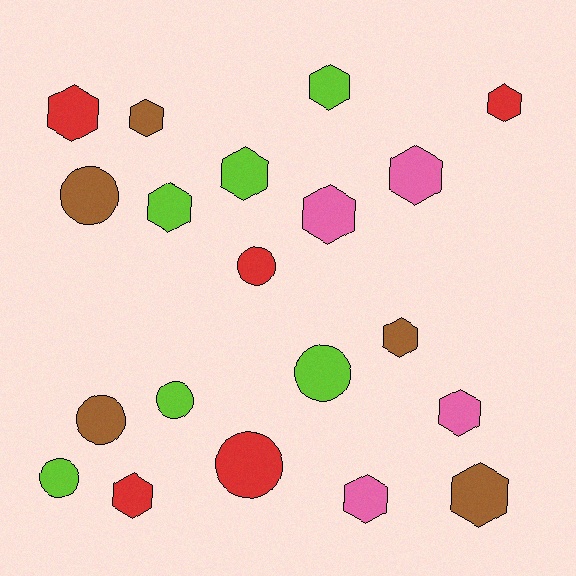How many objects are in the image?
There are 20 objects.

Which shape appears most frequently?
Hexagon, with 13 objects.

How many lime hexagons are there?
There are 3 lime hexagons.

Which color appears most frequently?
Lime, with 6 objects.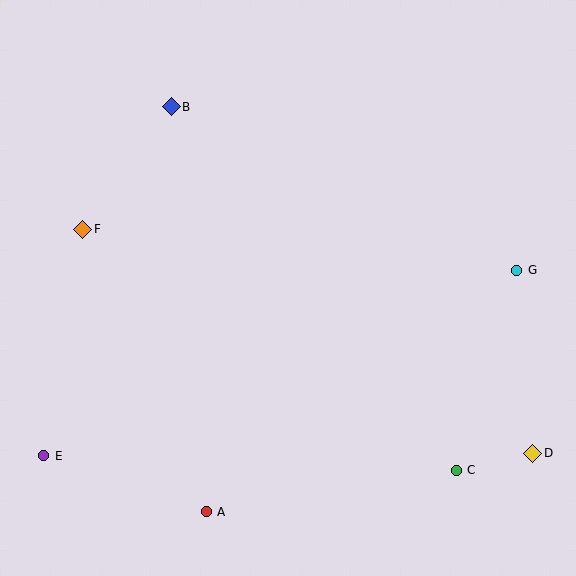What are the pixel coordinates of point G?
Point G is at (517, 270).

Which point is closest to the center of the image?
Point F at (83, 229) is closest to the center.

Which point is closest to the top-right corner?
Point G is closest to the top-right corner.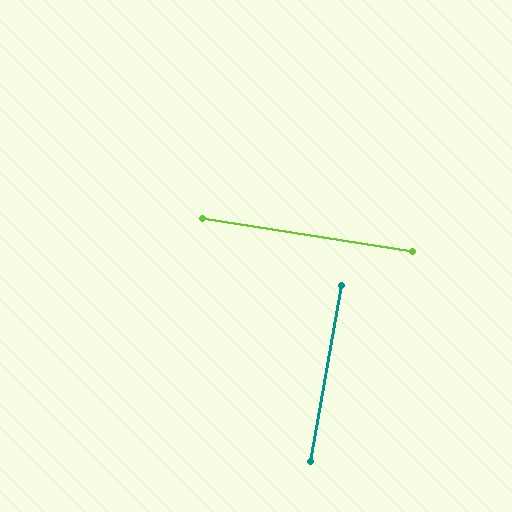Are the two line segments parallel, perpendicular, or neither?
Perpendicular — they meet at approximately 89°.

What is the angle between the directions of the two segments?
Approximately 89 degrees.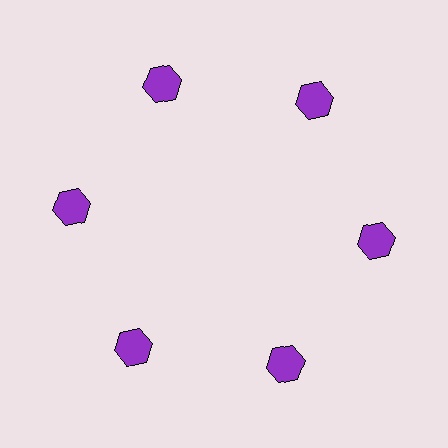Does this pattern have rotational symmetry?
Yes, this pattern has 6-fold rotational symmetry. It looks the same after rotating 60 degrees around the center.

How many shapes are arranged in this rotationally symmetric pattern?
There are 6 shapes, arranged in 6 groups of 1.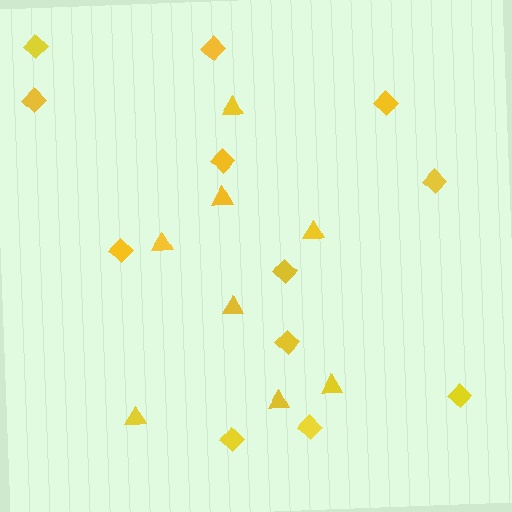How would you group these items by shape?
There are 2 groups: one group of diamonds (12) and one group of triangles (8).